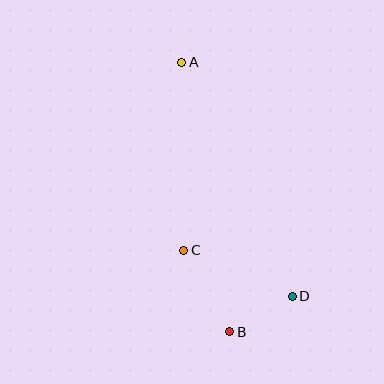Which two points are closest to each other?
Points B and D are closest to each other.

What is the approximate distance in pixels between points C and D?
The distance between C and D is approximately 118 pixels.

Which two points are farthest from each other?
Points A and B are farthest from each other.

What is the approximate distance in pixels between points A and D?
The distance between A and D is approximately 259 pixels.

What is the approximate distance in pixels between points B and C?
The distance between B and C is approximately 93 pixels.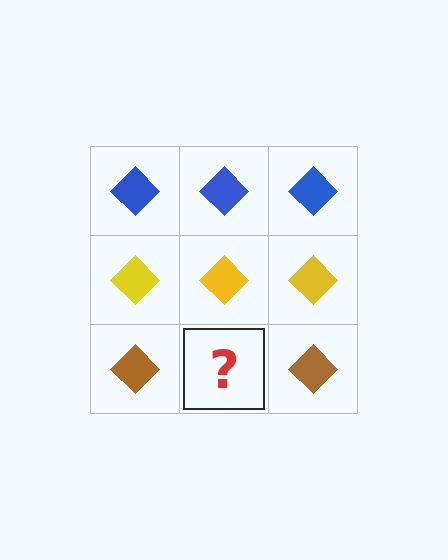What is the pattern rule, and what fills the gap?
The rule is that each row has a consistent color. The gap should be filled with a brown diamond.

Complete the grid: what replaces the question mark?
The question mark should be replaced with a brown diamond.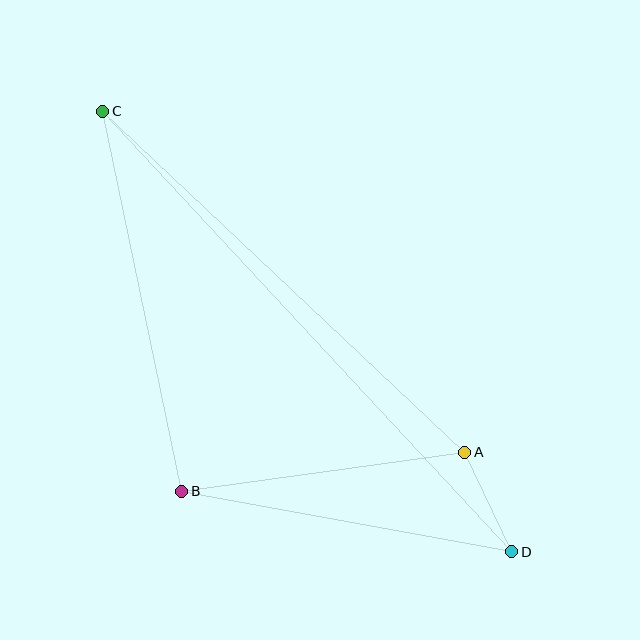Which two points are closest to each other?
Points A and D are closest to each other.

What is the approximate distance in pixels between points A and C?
The distance between A and C is approximately 497 pixels.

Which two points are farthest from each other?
Points C and D are farthest from each other.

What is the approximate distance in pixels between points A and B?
The distance between A and B is approximately 285 pixels.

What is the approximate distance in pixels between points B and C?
The distance between B and C is approximately 388 pixels.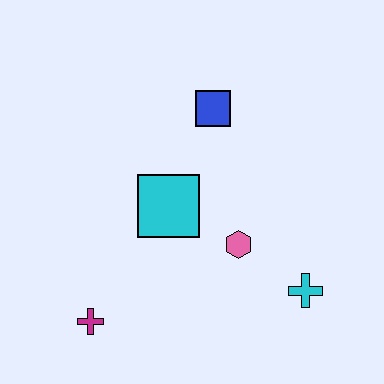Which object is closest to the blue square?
The cyan square is closest to the blue square.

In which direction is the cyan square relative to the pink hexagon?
The cyan square is to the left of the pink hexagon.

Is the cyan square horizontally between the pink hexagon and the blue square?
No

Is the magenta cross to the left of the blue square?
Yes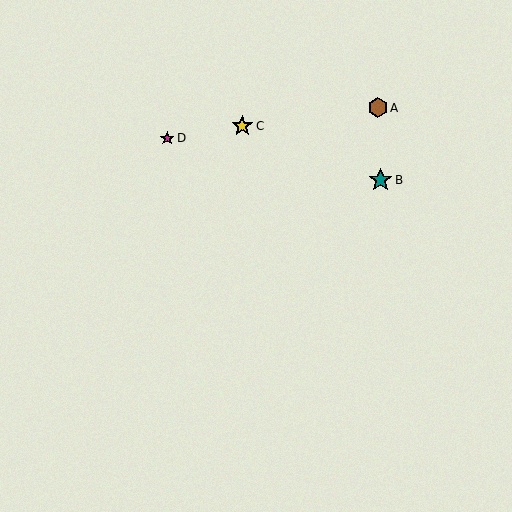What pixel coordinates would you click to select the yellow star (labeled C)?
Click at (242, 126) to select the yellow star C.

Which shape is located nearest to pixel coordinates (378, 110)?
The brown hexagon (labeled A) at (378, 108) is nearest to that location.